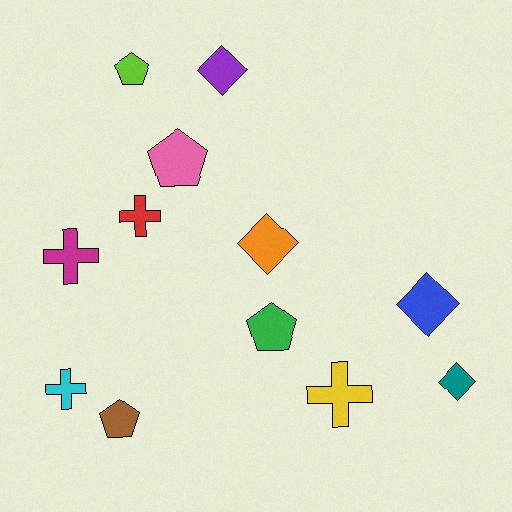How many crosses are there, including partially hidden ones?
There are 4 crosses.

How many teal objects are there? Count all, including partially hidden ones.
There is 1 teal object.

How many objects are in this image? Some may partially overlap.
There are 12 objects.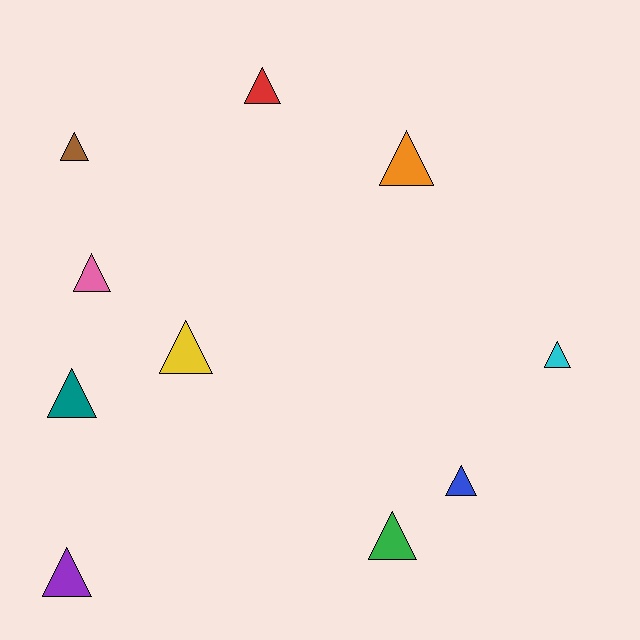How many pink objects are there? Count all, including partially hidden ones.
There is 1 pink object.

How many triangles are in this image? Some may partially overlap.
There are 10 triangles.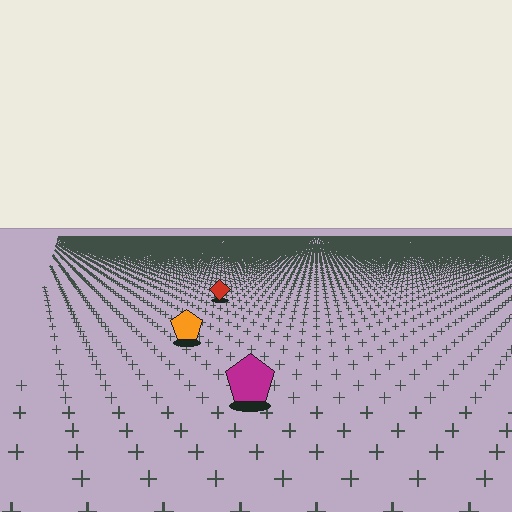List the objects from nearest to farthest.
From nearest to farthest: the magenta pentagon, the orange pentagon, the red diamond.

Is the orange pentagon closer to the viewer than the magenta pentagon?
No. The magenta pentagon is closer — you can tell from the texture gradient: the ground texture is coarser near it.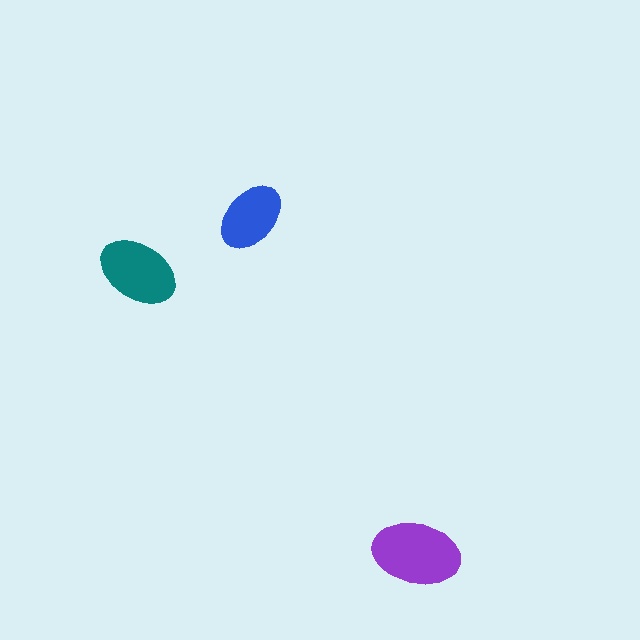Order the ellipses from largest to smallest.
the purple one, the teal one, the blue one.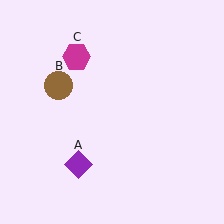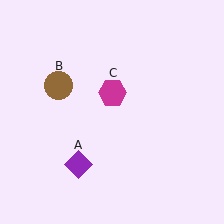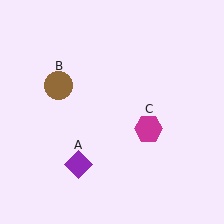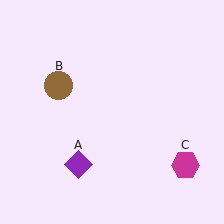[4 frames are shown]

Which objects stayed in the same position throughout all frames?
Purple diamond (object A) and brown circle (object B) remained stationary.